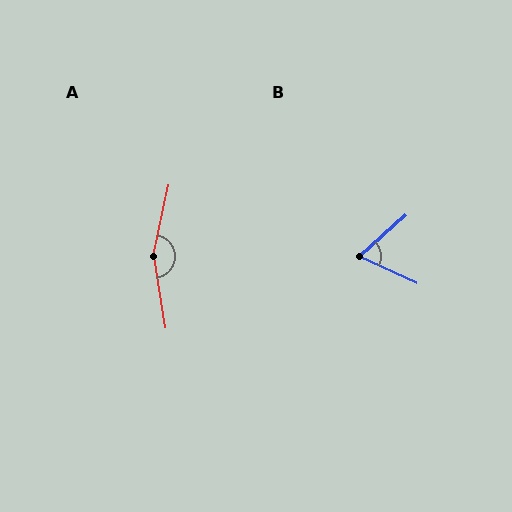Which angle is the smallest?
B, at approximately 66 degrees.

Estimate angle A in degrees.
Approximately 159 degrees.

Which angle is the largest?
A, at approximately 159 degrees.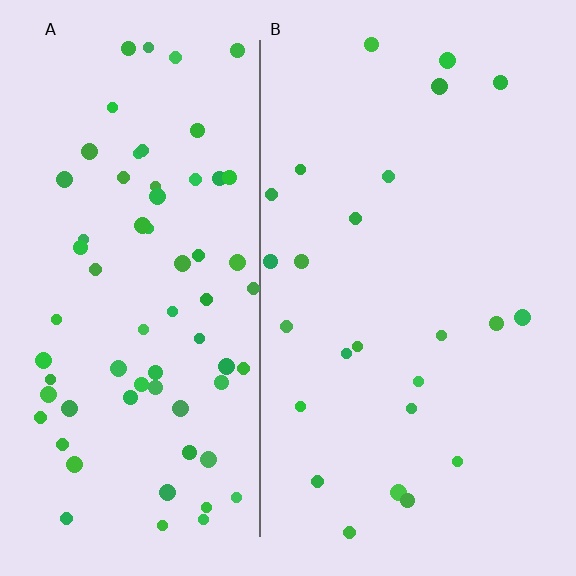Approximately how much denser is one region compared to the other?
Approximately 2.8× — region A over region B.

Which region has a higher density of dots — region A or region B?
A (the left).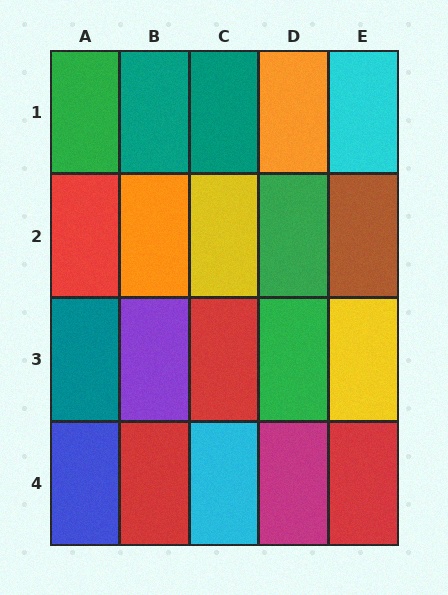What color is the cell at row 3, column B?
Purple.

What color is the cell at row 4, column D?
Magenta.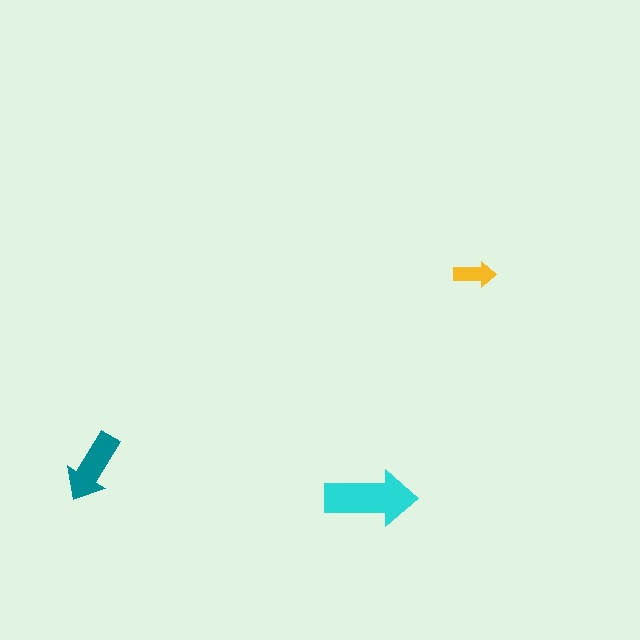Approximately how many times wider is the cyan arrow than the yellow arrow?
About 2 times wider.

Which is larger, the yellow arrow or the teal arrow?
The teal one.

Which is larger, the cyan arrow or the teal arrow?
The cyan one.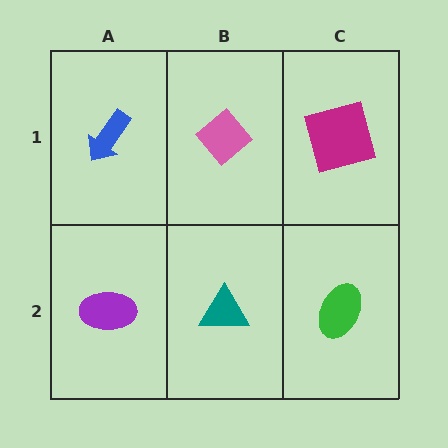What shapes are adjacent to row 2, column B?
A pink diamond (row 1, column B), a purple ellipse (row 2, column A), a green ellipse (row 2, column C).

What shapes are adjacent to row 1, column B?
A teal triangle (row 2, column B), a blue arrow (row 1, column A), a magenta square (row 1, column C).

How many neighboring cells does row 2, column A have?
2.